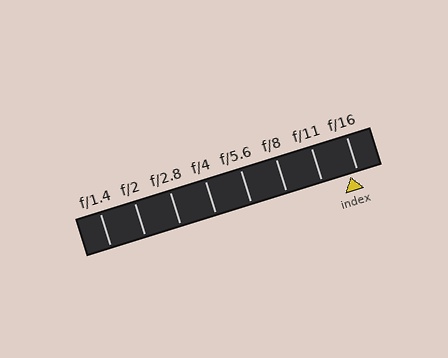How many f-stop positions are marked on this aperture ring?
There are 8 f-stop positions marked.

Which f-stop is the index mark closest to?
The index mark is closest to f/16.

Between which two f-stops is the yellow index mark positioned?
The index mark is between f/11 and f/16.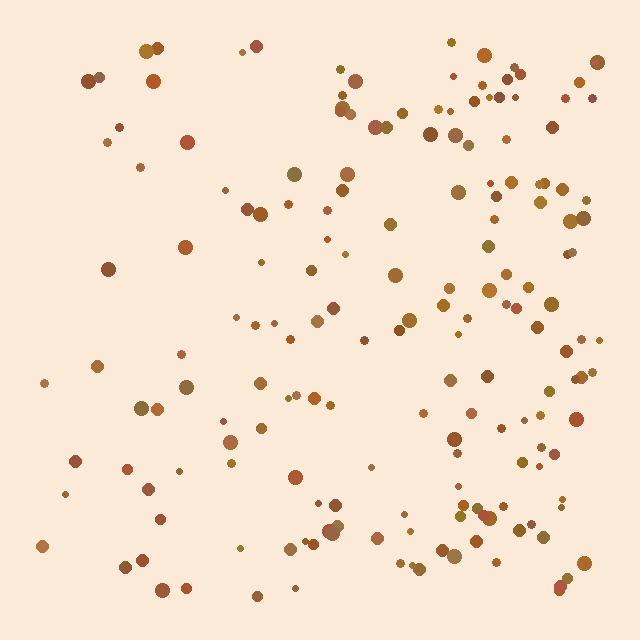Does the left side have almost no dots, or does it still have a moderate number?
Still a moderate number, just noticeably fewer than the right.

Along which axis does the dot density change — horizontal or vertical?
Horizontal.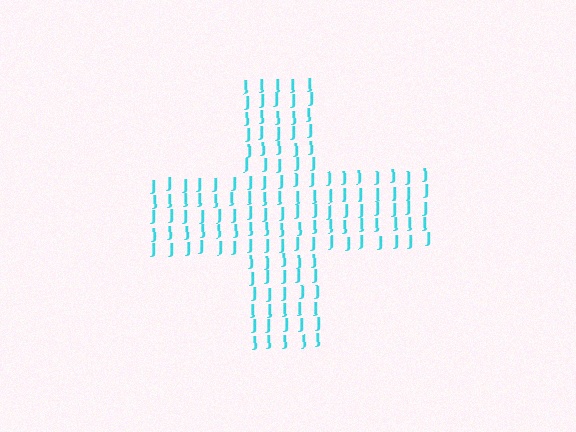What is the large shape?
The large shape is a cross.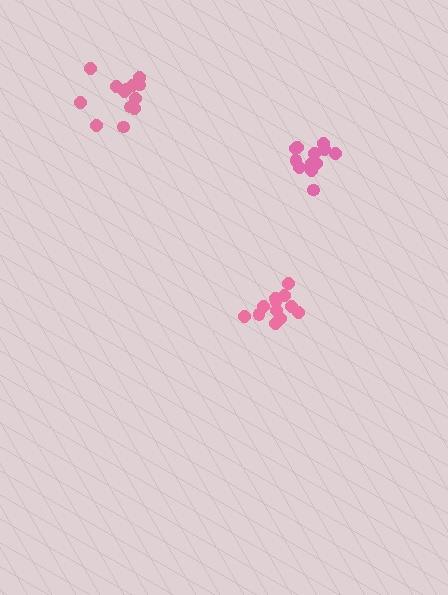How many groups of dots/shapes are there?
There are 3 groups.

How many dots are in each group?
Group 1: 13 dots, Group 2: 12 dots, Group 3: 12 dots (37 total).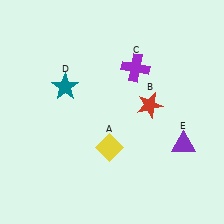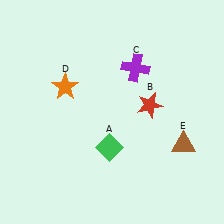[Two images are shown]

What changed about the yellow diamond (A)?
In Image 1, A is yellow. In Image 2, it changed to green.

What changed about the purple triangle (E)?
In Image 1, E is purple. In Image 2, it changed to brown.